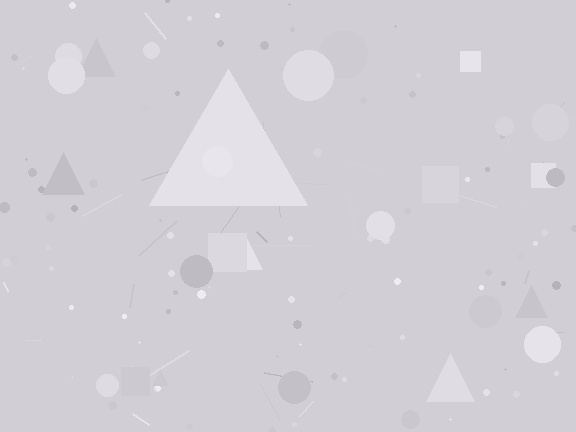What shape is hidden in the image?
A triangle is hidden in the image.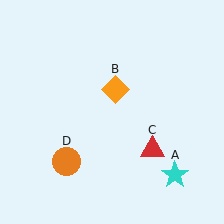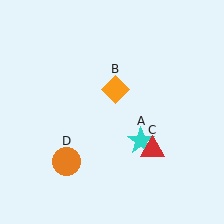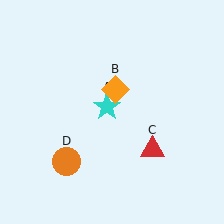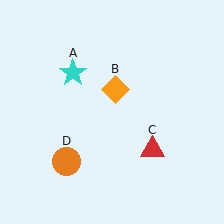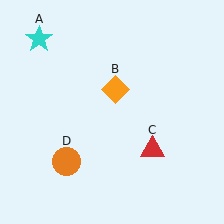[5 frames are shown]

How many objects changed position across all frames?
1 object changed position: cyan star (object A).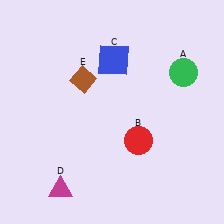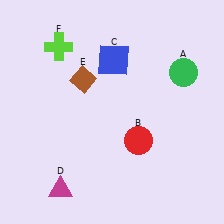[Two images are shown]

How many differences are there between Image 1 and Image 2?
There is 1 difference between the two images.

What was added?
A lime cross (F) was added in Image 2.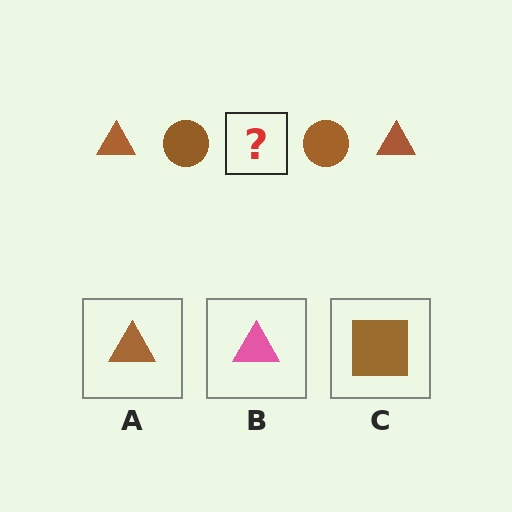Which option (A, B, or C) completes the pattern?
A.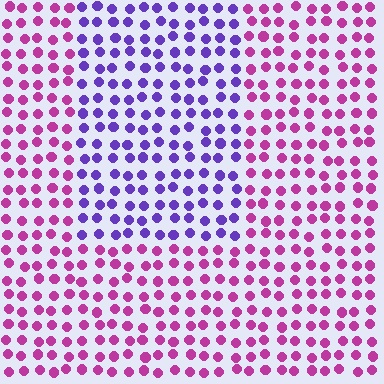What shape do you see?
I see a rectangle.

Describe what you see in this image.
The image is filled with small magenta elements in a uniform arrangement. A rectangle-shaped region is visible where the elements are tinted to a slightly different hue, forming a subtle color boundary.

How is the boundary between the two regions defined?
The boundary is defined purely by a slight shift in hue (about 54 degrees). Spacing, size, and orientation are identical on both sides.